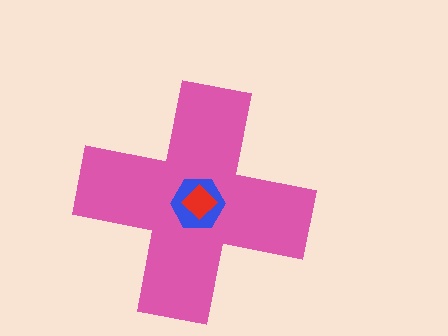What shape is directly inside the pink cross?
The blue hexagon.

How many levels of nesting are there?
3.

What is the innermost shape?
The red diamond.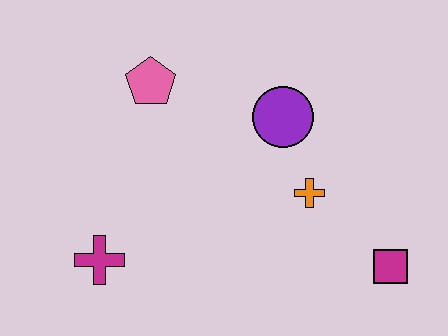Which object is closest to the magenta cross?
The pink pentagon is closest to the magenta cross.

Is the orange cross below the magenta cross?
No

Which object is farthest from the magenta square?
The pink pentagon is farthest from the magenta square.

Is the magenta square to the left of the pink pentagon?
No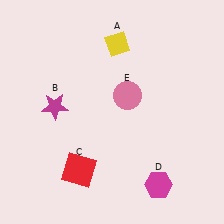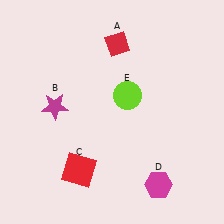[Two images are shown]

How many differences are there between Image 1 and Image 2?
There are 2 differences between the two images.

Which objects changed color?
A changed from yellow to red. E changed from pink to lime.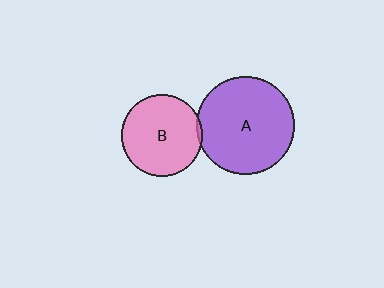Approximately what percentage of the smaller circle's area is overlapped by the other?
Approximately 5%.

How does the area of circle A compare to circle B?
Approximately 1.5 times.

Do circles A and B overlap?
Yes.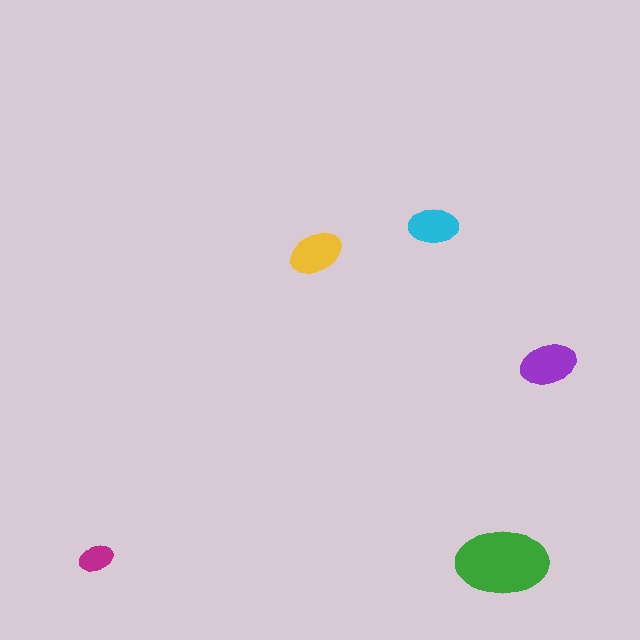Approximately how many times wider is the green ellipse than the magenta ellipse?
About 2.5 times wider.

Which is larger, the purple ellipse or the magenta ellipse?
The purple one.